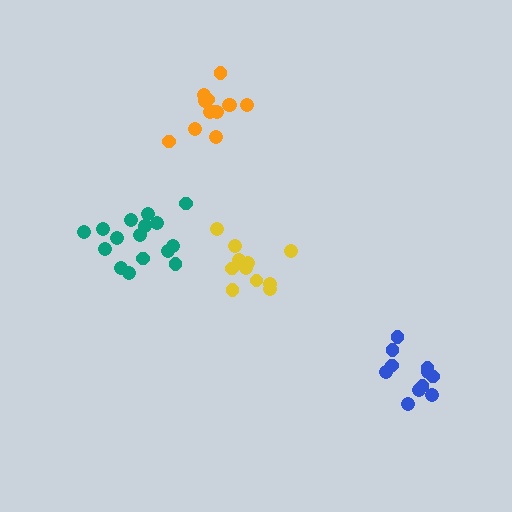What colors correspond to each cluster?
The clusters are colored: orange, blue, yellow, teal.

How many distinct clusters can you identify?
There are 4 distinct clusters.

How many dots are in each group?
Group 1: 13 dots, Group 2: 11 dots, Group 3: 11 dots, Group 4: 16 dots (51 total).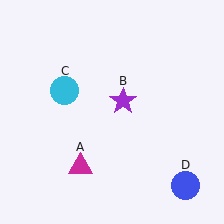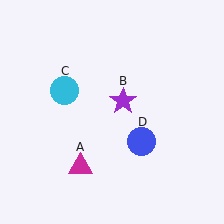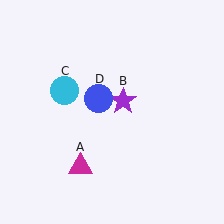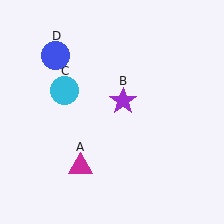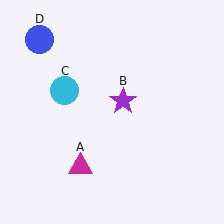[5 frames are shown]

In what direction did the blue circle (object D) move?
The blue circle (object D) moved up and to the left.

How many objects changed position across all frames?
1 object changed position: blue circle (object D).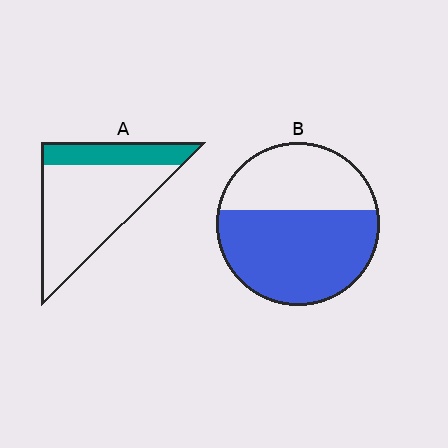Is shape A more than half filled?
No.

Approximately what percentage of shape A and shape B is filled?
A is approximately 25% and B is approximately 60%.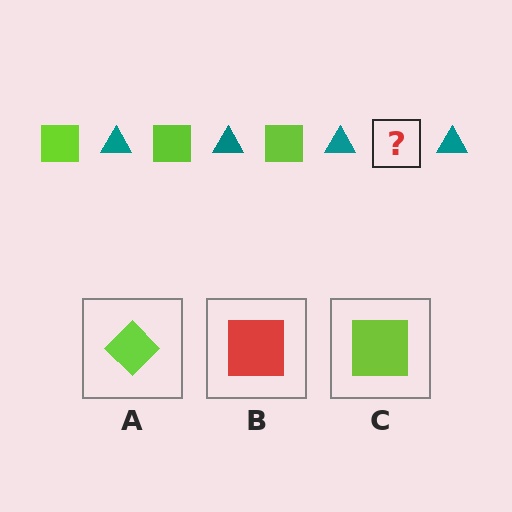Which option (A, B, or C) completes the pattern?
C.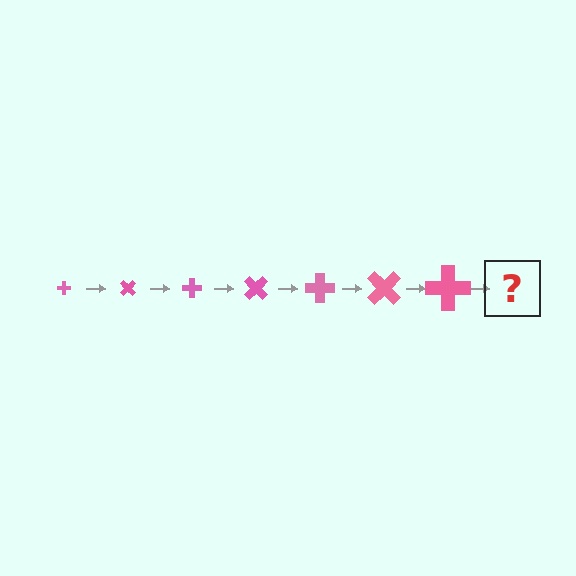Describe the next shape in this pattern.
It should be a cross, larger than the previous one and rotated 315 degrees from the start.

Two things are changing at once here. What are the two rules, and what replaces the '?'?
The two rules are that the cross grows larger each step and it rotates 45 degrees each step. The '?' should be a cross, larger than the previous one and rotated 315 degrees from the start.